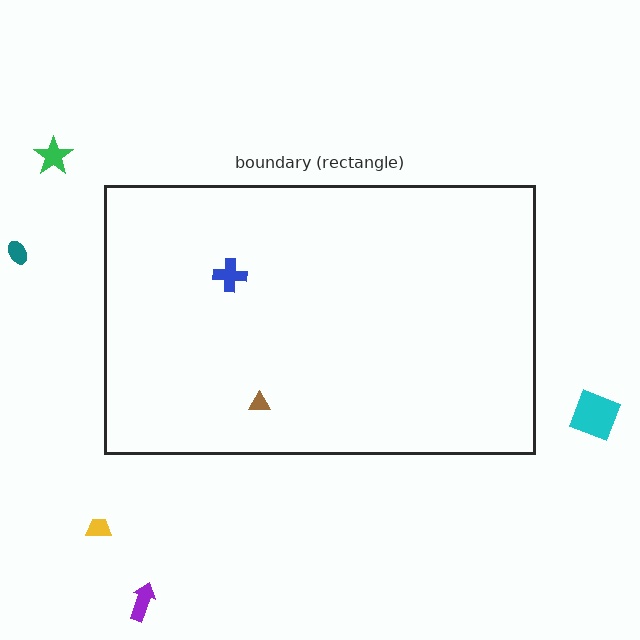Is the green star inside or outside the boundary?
Outside.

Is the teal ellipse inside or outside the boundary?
Outside.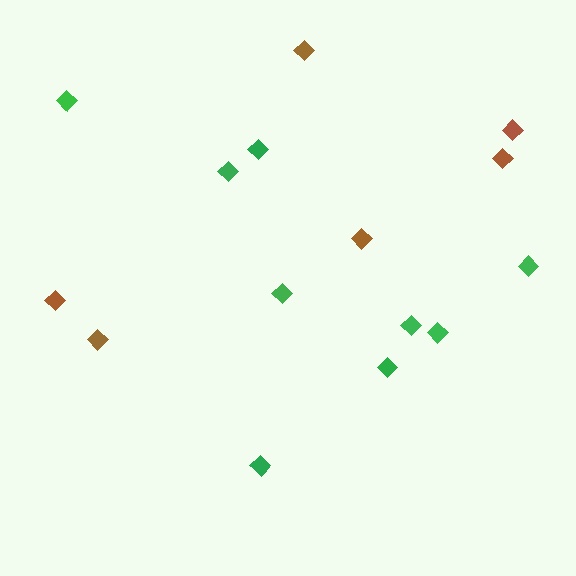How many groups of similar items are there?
There are 2 groups: one group of green diamonds (9) and one group of brown diamonds (6).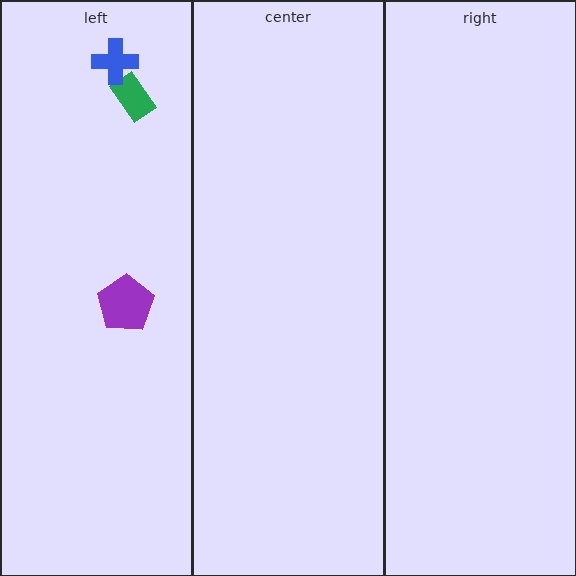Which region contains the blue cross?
The left region.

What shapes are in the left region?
The purple pentagon, the green rectangle, the blue cross.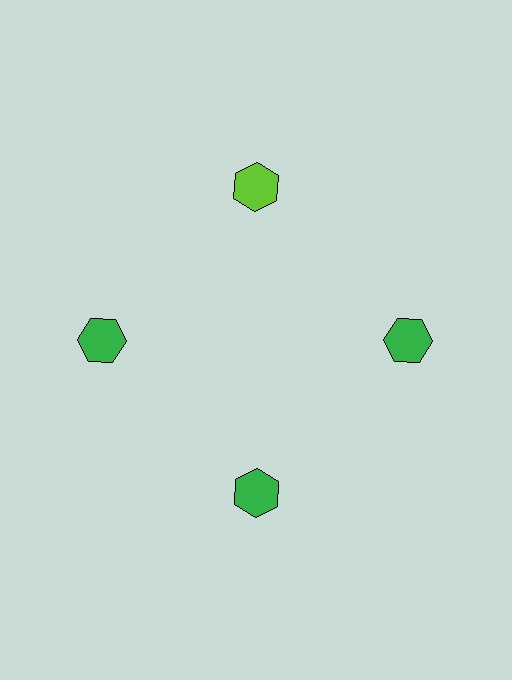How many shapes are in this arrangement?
There are 4 shapes arranged in a ring pattern.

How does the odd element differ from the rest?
It has a different color: lime instead of green.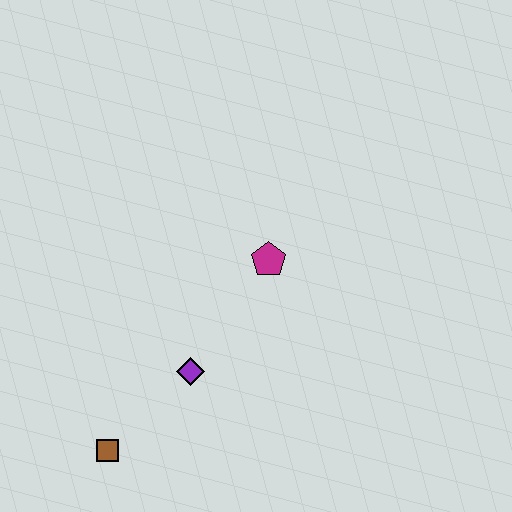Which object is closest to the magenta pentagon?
The purple diamond is closest to the magenta pentagon.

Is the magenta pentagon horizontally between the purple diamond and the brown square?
No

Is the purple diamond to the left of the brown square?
No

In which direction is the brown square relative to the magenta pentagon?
The brown square is below the magenta pentagon.